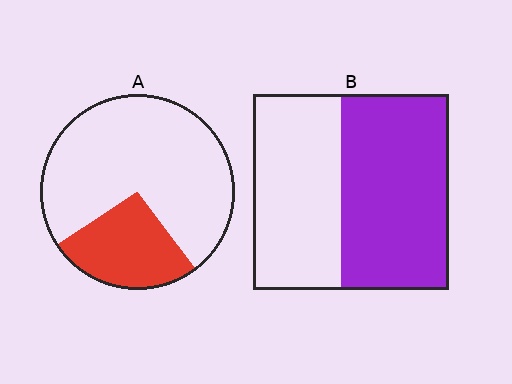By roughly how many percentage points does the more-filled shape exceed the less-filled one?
By roughly 30 percentage points (B over A).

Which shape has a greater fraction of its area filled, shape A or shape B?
Shape B.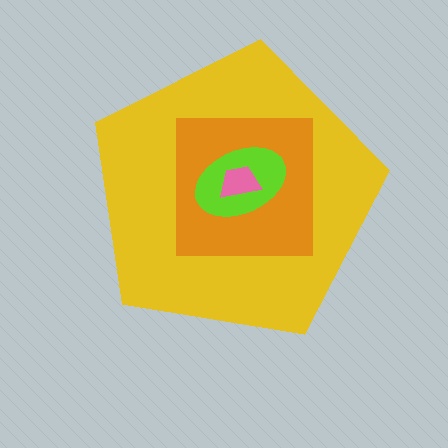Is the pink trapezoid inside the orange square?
Yes.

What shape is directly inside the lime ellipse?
The pink trapezoid.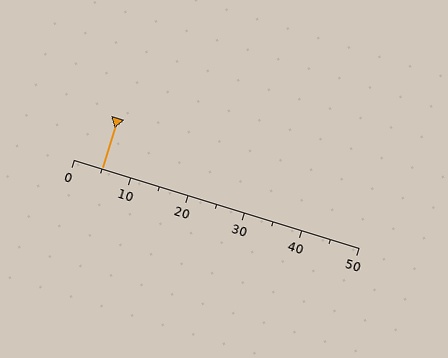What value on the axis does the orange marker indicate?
The marker indicates approximately 5.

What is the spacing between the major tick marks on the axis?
The major ticks are spaced 10 apart.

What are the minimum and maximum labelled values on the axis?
The axis runs from 0 to 50.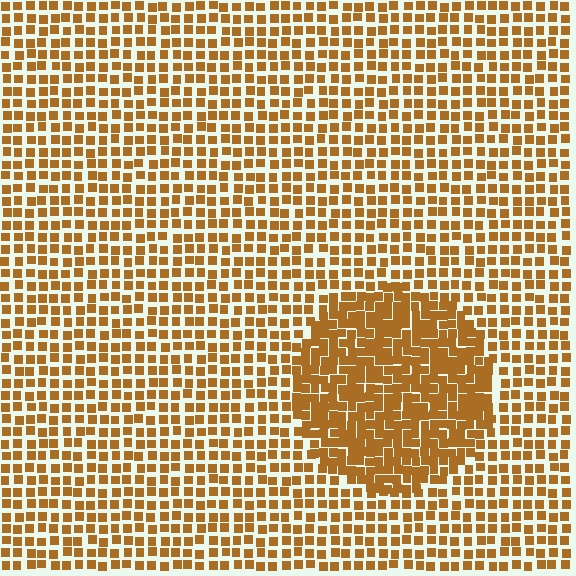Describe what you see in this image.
The image contains small brown elements arranged at two different densities. A circle-shaped region is visible where the elements are more densely packed than the surrounding area.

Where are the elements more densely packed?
The elements are more densely packed inside the circle boundary.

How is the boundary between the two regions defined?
The boundary is defined by a change in element density (approximately 1.8x ratio). All elements are the same color, size, and shape.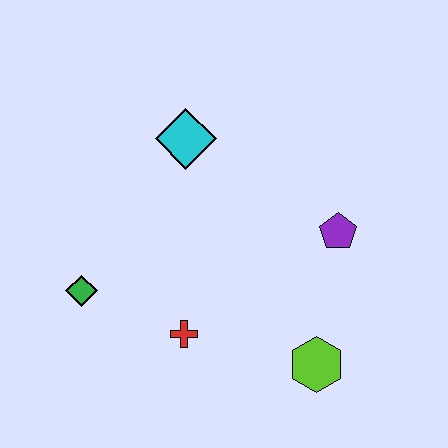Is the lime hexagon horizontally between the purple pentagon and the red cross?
Yes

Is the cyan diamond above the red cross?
Yes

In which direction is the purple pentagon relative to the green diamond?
The purple pentagon is to the right of the green diamond.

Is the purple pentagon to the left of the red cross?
No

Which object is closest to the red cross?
The green diamond is closest to the red cross.